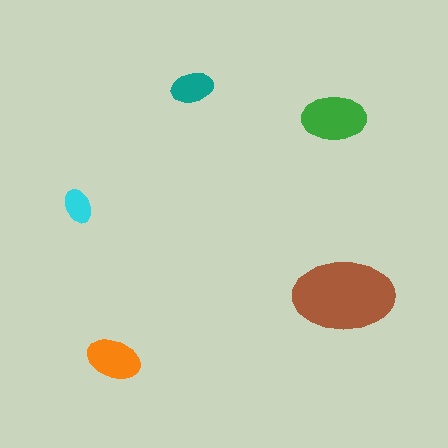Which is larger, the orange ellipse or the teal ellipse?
The orange one.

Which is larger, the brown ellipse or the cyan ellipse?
The brown one.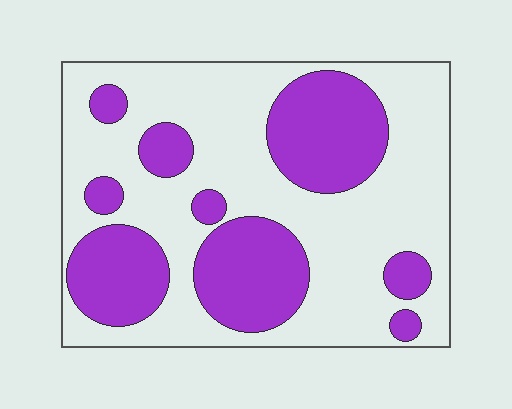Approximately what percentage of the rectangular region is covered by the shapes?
Approximately 35%.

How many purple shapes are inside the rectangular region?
9.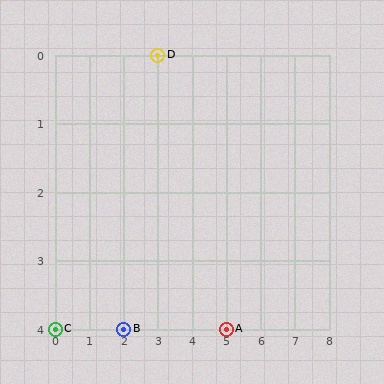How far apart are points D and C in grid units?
Points D and C are 3 columns and 4 rows apart (about 5.0 grid units diagonally).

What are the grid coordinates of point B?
Point B is at grid coordinates (2, 4).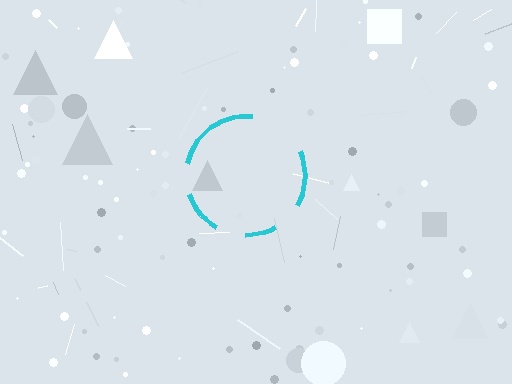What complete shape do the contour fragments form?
The contour fragments form a circle.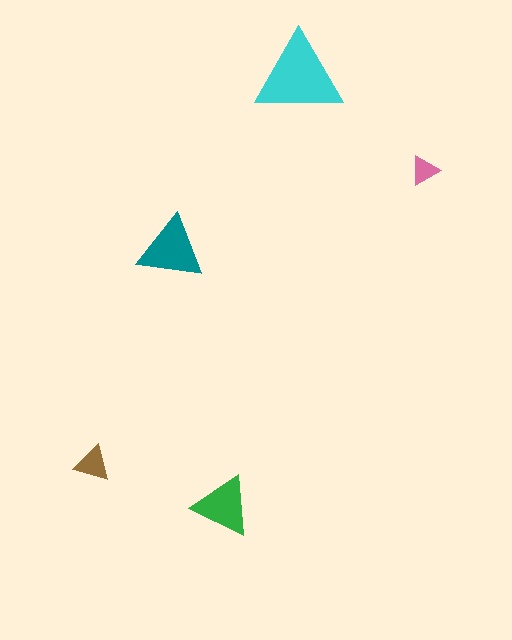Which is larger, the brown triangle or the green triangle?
The green one.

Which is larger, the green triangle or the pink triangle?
The green one.